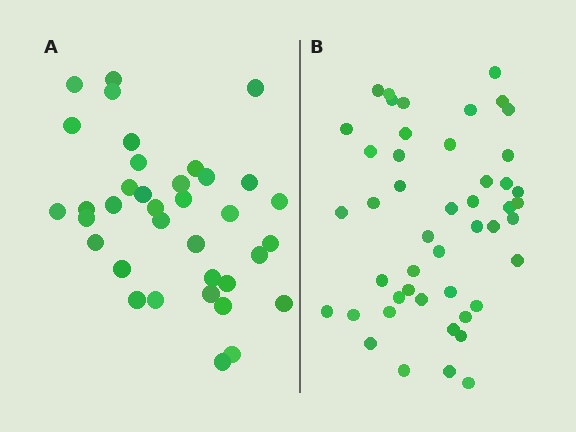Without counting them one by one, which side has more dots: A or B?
Region B (the right region) has more dots.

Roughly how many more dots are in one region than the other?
Region B has roughly 12 or so more dots than region A.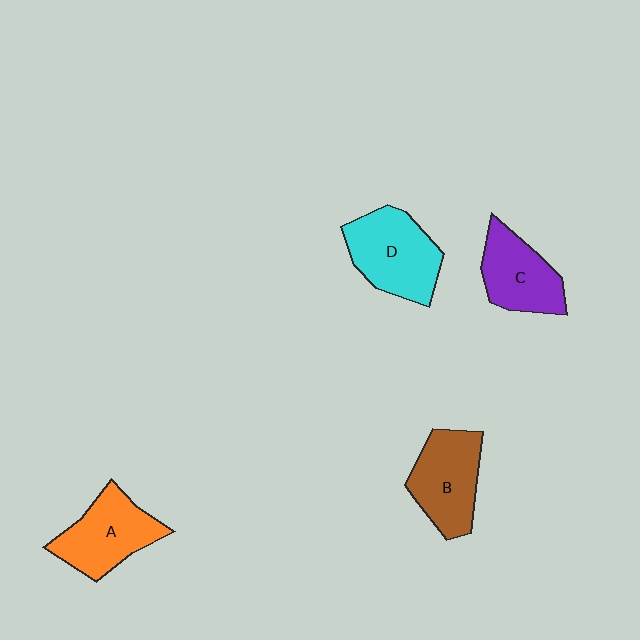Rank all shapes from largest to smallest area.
From largest to smallest: D (cyan), A (orange), B (brown), C (purple).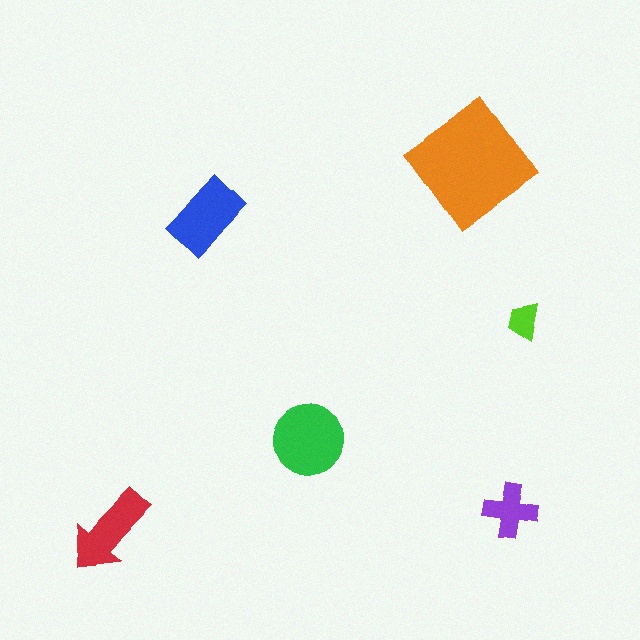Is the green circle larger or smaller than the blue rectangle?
Larger.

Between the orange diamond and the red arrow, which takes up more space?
The orange diamond.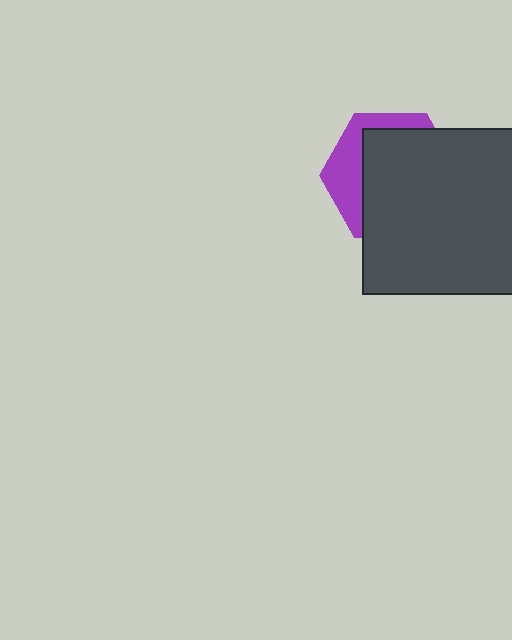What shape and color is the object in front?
The object in front is a dark gray square.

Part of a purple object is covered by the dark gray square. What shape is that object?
It is a hexagon.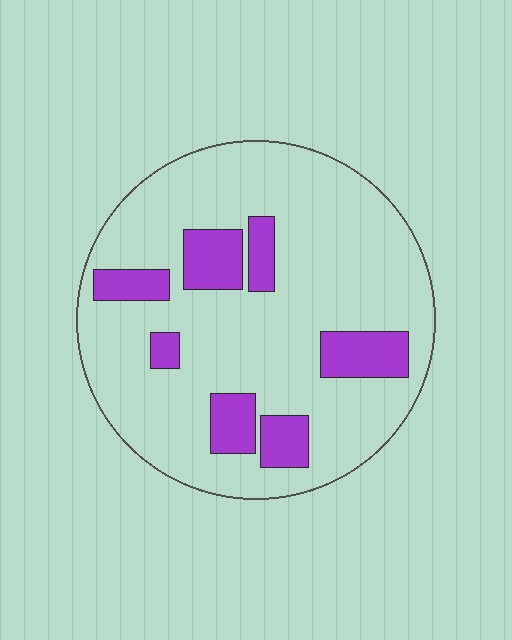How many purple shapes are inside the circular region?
7.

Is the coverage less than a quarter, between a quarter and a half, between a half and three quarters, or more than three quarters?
Less than a quarter.